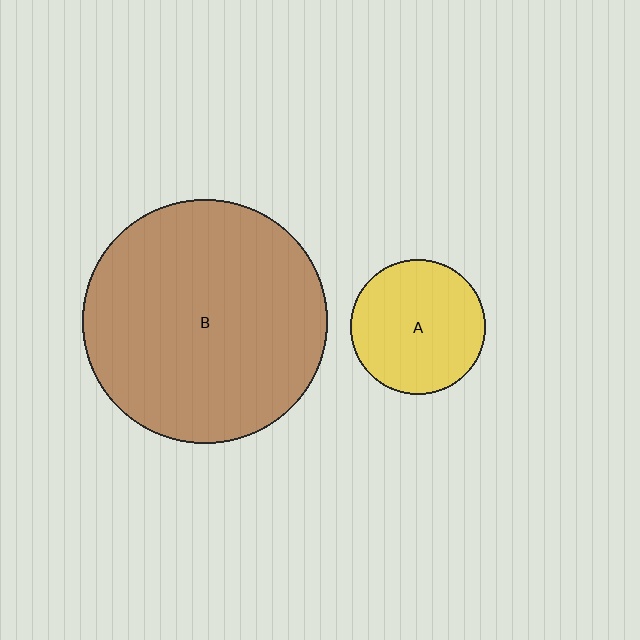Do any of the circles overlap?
No, none of the circles overlap.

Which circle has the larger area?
Circle B (brown).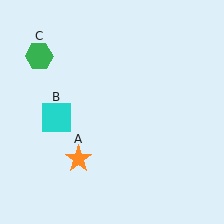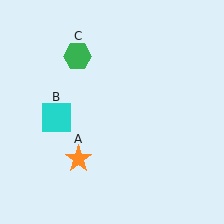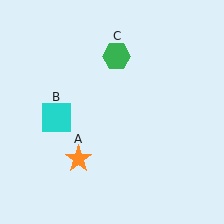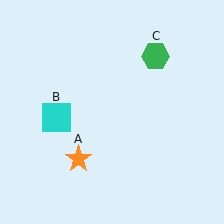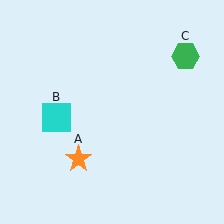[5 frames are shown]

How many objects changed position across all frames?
1 object changed position: green hexagon (object C).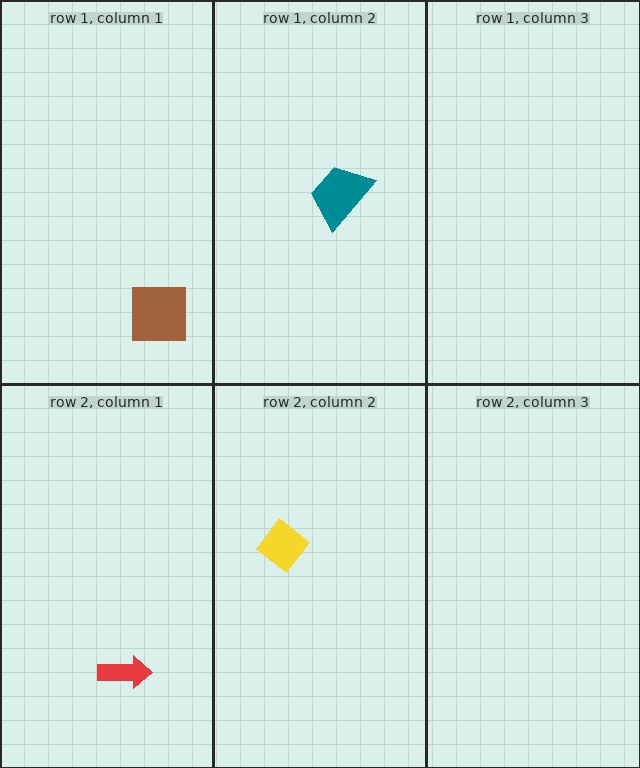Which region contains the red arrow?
The row 2, column 1 region.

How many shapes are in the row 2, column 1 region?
1.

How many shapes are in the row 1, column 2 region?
1.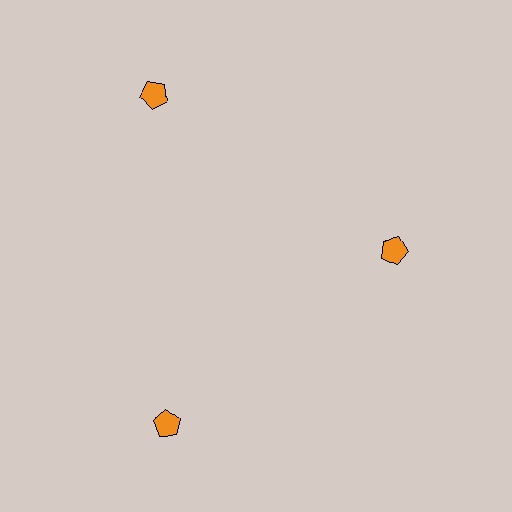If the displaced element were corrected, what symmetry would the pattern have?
It would have 3-fold rotational symmetry — the pattern would map onto itself every 120 degrees.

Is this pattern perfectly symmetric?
No. The 3 orange pentagons are arranged in a ring, but one element near the 3 o'clock position is pulled inward toward the center, breaking the 3-fold rotational symmetry.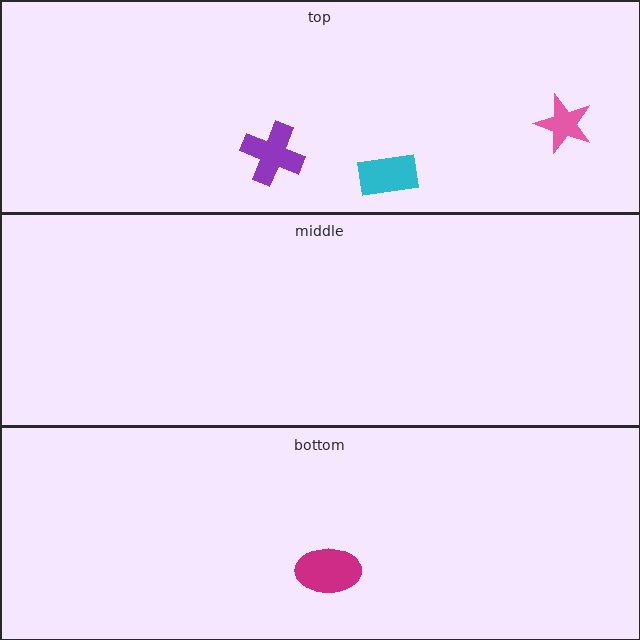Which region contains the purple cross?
The top region.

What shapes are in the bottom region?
The magenta ellipse.